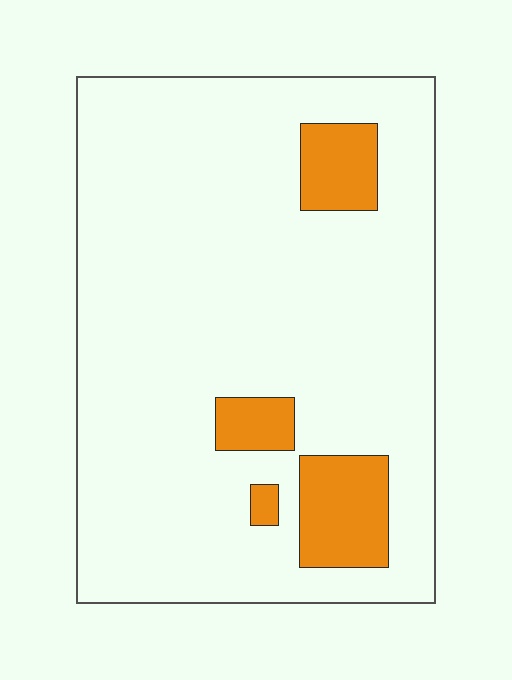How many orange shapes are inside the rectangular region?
4.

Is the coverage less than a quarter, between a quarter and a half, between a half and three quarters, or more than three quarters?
Less than a quarter.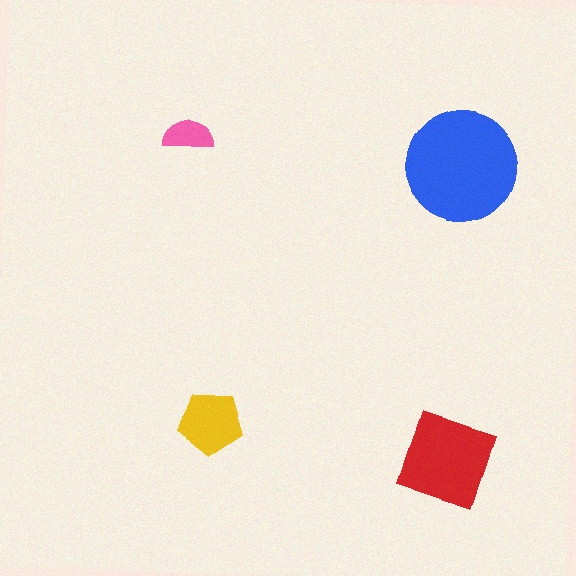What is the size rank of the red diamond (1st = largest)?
2nd.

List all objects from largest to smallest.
The blue circle, the red diamond, the yellow pentagon, the pink semicircle.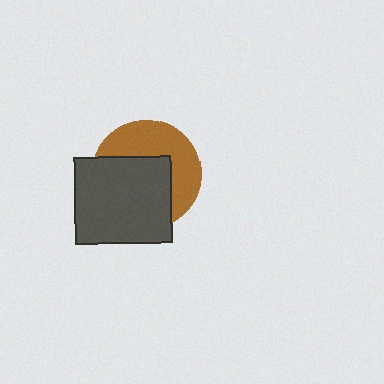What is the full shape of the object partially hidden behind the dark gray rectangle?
The partially hidden object is a brown circle.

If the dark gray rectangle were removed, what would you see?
You would see the complete brown circle.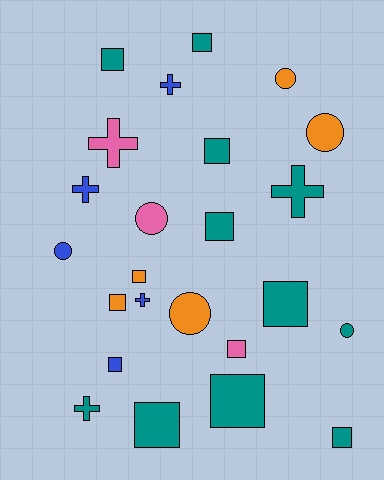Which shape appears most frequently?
Square, with 12 objects.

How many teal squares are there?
There are 8 teal squares.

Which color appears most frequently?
Teal, with 11 objects.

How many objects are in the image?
There are 24 objects.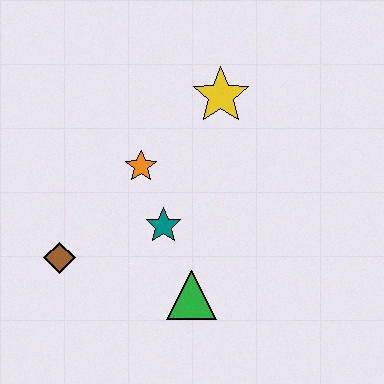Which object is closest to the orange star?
The teal star is closest to the orange star.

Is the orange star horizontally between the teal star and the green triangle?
No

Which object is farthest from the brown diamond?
The yellow star is farthest from the brown diamond.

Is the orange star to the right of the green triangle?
No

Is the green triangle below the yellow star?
Yes